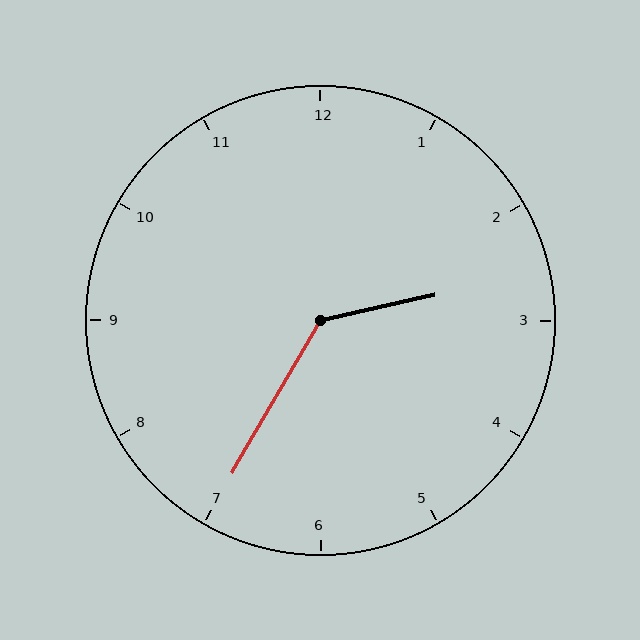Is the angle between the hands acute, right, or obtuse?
It is obtuse.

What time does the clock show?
2:35.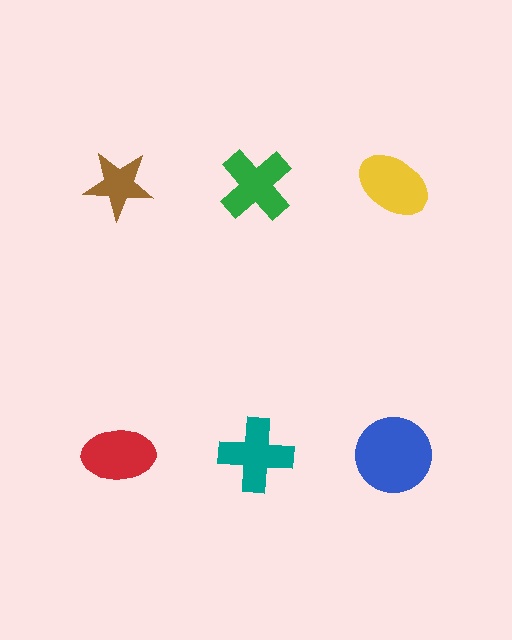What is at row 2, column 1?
A red ellipse.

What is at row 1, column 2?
A green cross.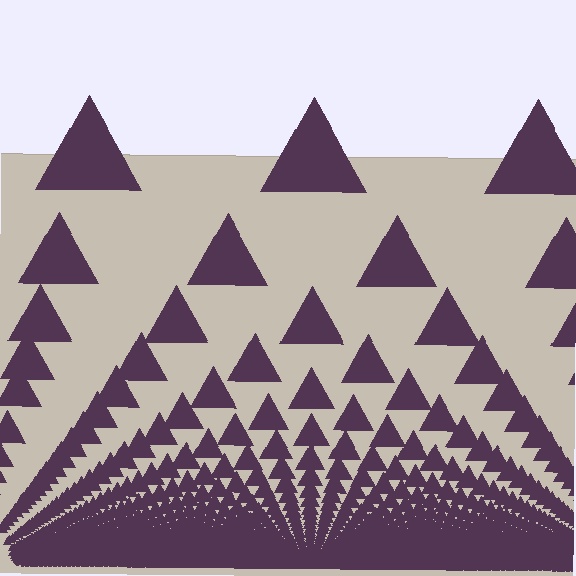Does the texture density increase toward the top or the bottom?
Density increases toward the bottom.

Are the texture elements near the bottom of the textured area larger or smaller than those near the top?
Smaller. The gradient is inverted — elements near the bottom are smaller and denser.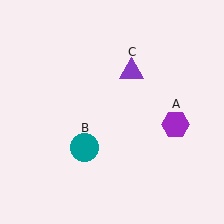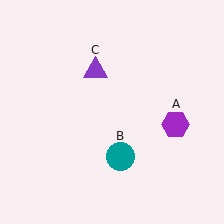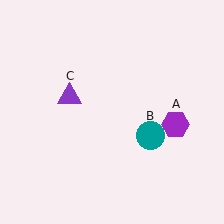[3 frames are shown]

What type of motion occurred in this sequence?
The teal circle (object B), purple triangle (object C) rotated counterclockwise around the center of the scene.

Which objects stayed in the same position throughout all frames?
Purple hexagon (object A) remained stationary.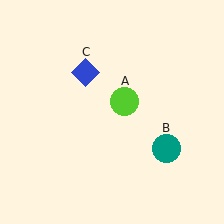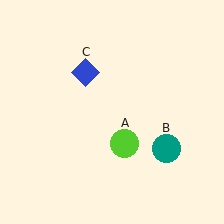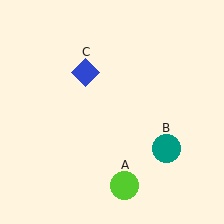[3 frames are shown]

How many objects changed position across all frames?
1 object changed position: lime circle (object A).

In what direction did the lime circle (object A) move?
The lime circle (object A) moved down.